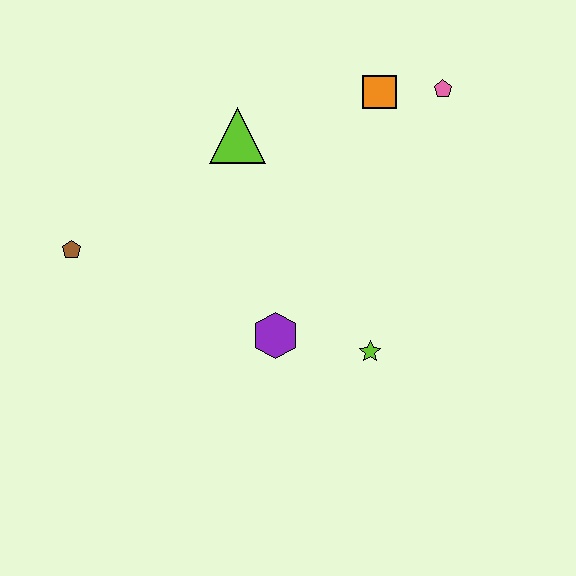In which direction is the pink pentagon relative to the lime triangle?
The pink pentagon is to the right of the lime triangle.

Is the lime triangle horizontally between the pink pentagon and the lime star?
No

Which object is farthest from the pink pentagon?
The brown pentagon is farthest from the pink pentagon.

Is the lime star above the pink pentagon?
No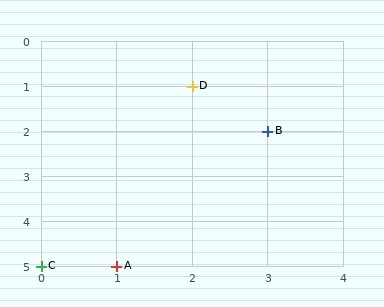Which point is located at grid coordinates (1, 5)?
Point A is at (1, 5).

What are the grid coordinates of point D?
Point D is at grid coordinates (2, 1).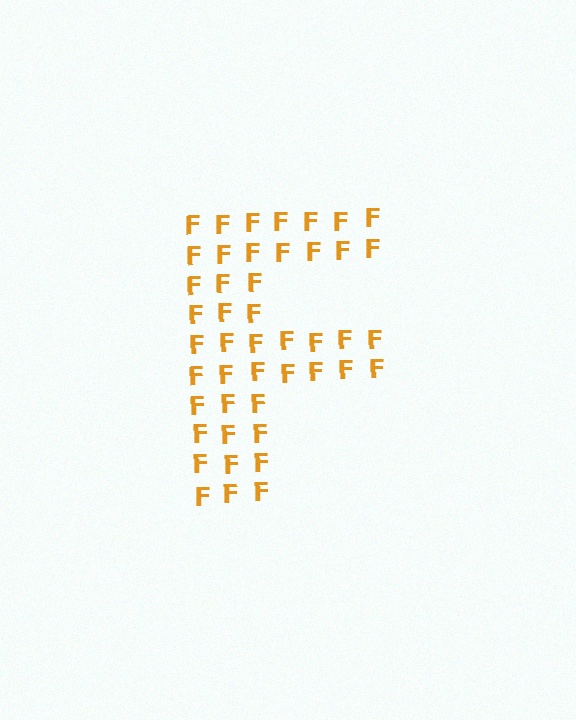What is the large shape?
The large shape is the letter F.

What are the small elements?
The small elements are letter F's.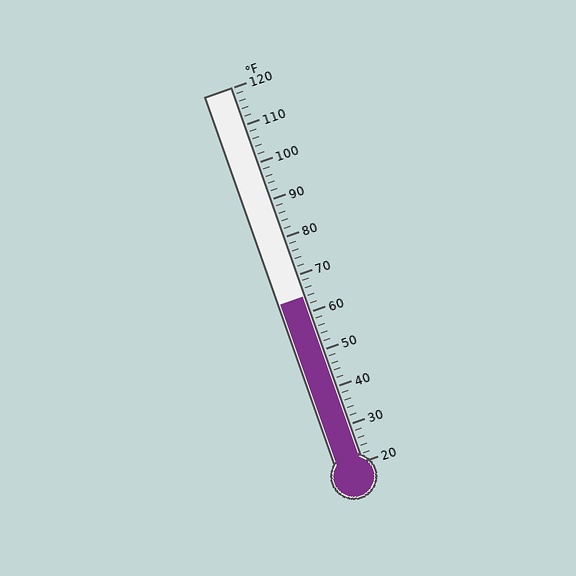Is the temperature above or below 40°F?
The temperature is above 40°F.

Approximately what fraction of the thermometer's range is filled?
The thermometer is filled to approximately 45% of its range.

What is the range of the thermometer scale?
The thermometer scale ranges from 20°F to 120°F.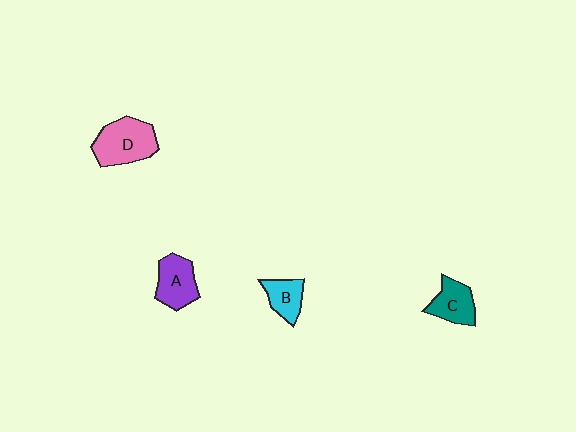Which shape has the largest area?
Shape D (pink).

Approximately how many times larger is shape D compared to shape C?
Approximately 1.5 times.